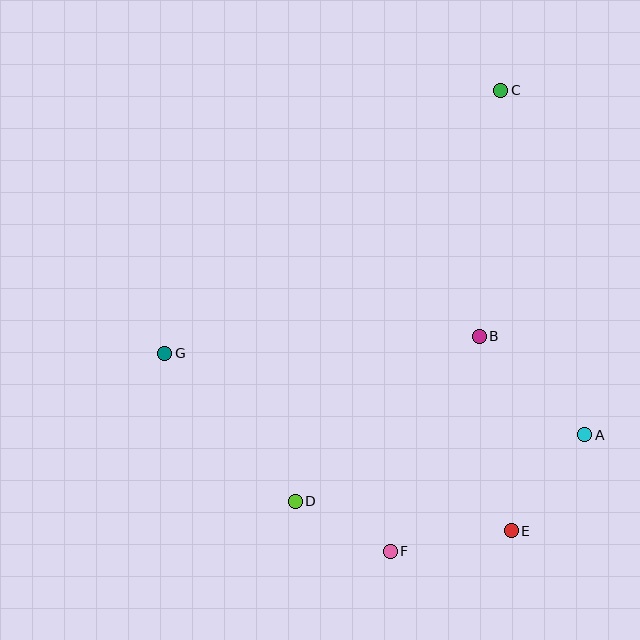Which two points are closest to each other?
Points D and F are closest to each other.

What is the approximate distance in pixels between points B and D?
The distance between B and D is approximately 247 pixels.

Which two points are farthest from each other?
Points C and F are farthest from each other.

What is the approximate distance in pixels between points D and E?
The distance between D and E is approximately 218 pixels.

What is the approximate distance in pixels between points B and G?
The distance between B and G is approximately 315 pixels.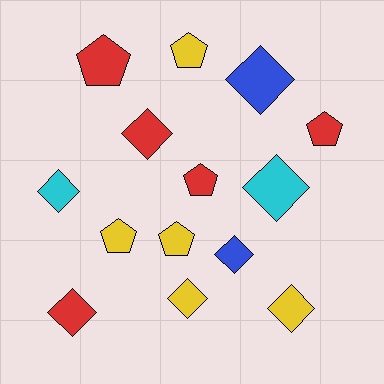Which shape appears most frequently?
Diamond, with 8 objects.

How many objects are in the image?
There are 14 objects.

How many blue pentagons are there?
There are no blue pentagons.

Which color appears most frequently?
Yellow, with 5 objects.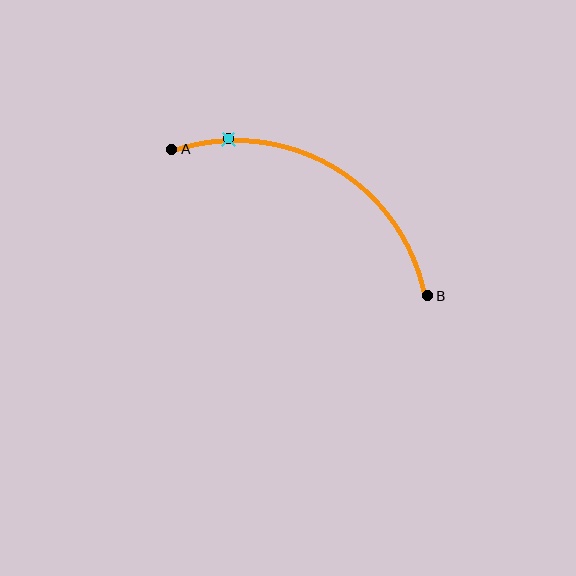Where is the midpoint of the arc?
The arc midpoint is the point on the curve farthest from the straight line joining A and B. It sits above that line.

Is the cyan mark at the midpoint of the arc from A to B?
No. The cyan mark lies on the arc but is closer to endpoint A. The arc midpoint would be at the point on the curve equidistant along the arc from both A and B.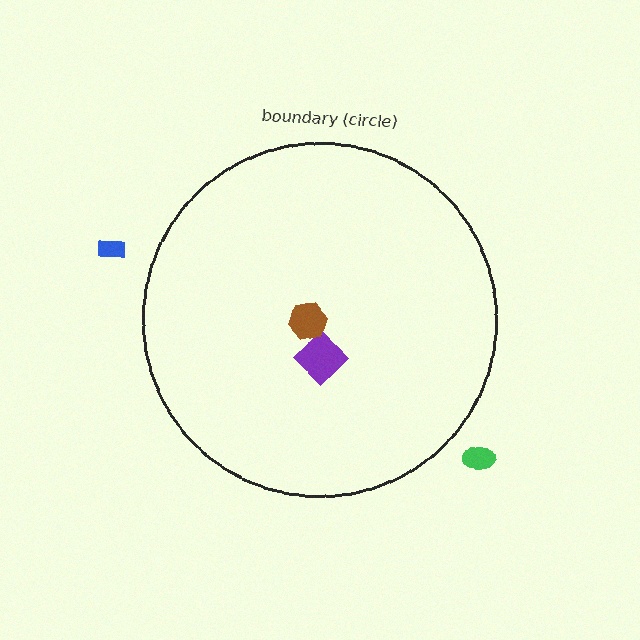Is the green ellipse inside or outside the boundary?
Outside.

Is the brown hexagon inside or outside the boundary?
Inside.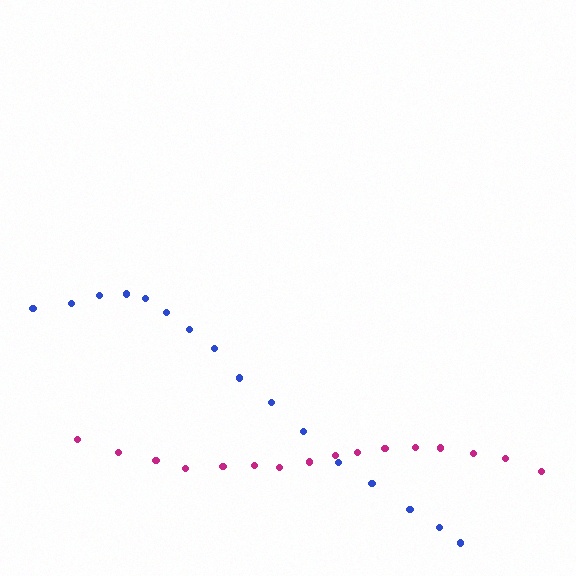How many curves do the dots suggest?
There are 2 distinct paths.